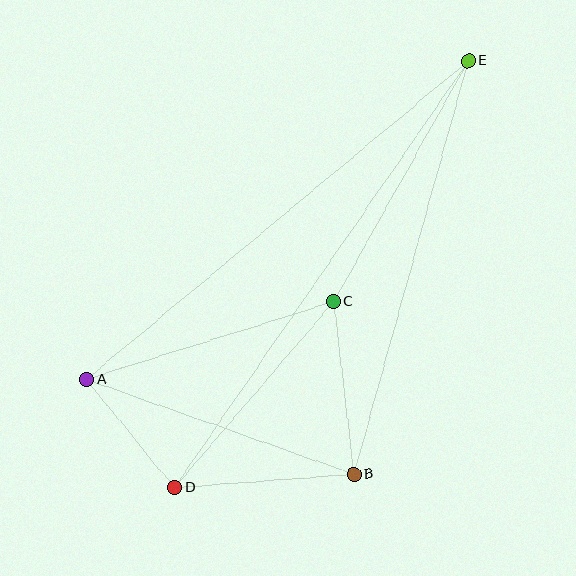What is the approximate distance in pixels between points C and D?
The distance between C and D is approximately 245 pixels.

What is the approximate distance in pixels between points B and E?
The distance between B and E is approximately 429 pixels.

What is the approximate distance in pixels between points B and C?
The distance between B and C is approximately 174 pixels.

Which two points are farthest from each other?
Points D and E are farthest from each other.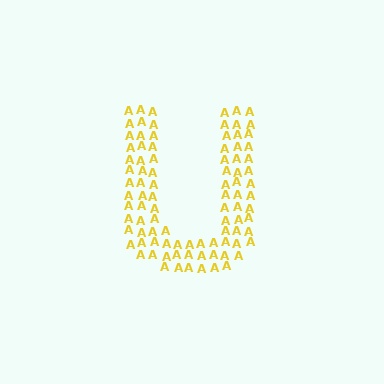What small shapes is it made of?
It is made of small letter A's.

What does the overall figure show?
The overall figure shows the letter U.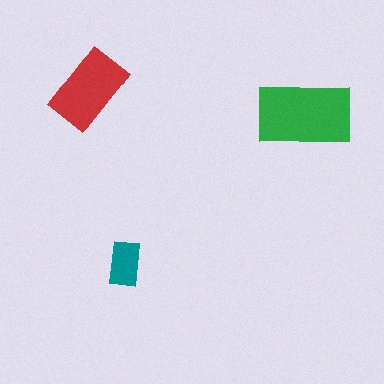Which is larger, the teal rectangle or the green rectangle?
The green one.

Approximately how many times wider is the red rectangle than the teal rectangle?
About 2 times wider.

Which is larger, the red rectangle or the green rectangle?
The green one.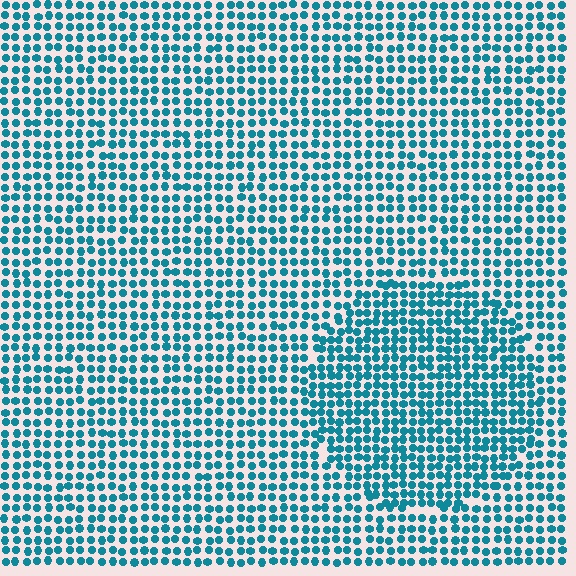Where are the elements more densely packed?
The elements are more densely packed inside the circle boundary.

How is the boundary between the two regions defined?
The boundary is defined by a change in element density (approximately 1.4x ratio). All elements are the same color, size, and shape.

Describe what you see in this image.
The image contains small teal elements arranged at two different densities. A circle-shaped region is visible where the elements are more densely packed than the surrounding area.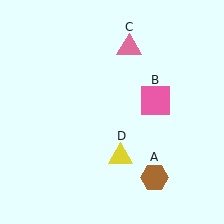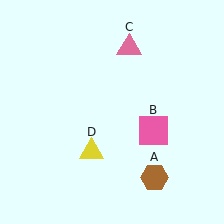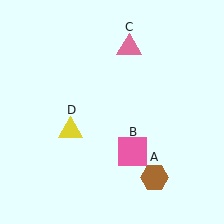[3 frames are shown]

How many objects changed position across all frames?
2 objects changed position: pink square (object B), yellow triangle (object D).